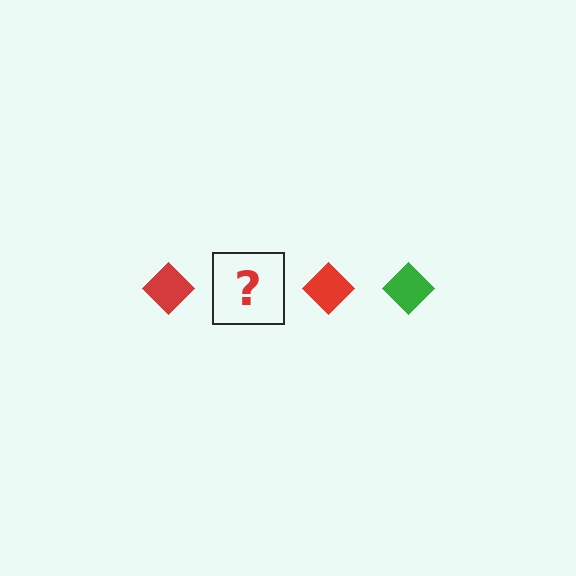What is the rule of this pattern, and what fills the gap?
The rule is that the pattern cycles through red, green diamonds. The gap should be filled with a green diamond.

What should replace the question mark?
The question mark should be replaced with a green diamond.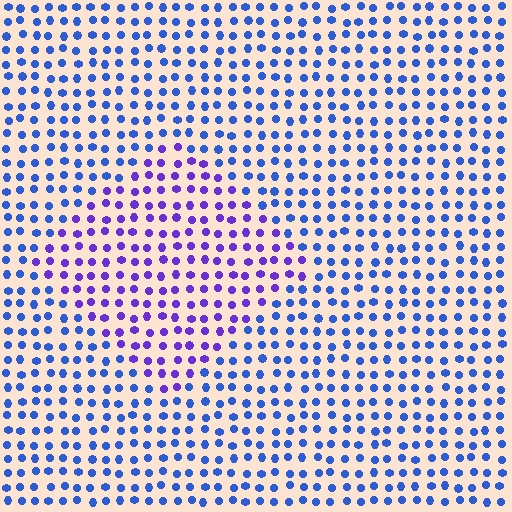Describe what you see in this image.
The image is filled with small blue elements in a uniform arrangement. A diamond-shaped region is visible where the elements are tinted to a slightly different hue, forming a subtle color boundary.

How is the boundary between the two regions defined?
The boundary is defined purely by a slight shift in hue (about 39 degrees). Spacing, size, and orientation are identical on both sides.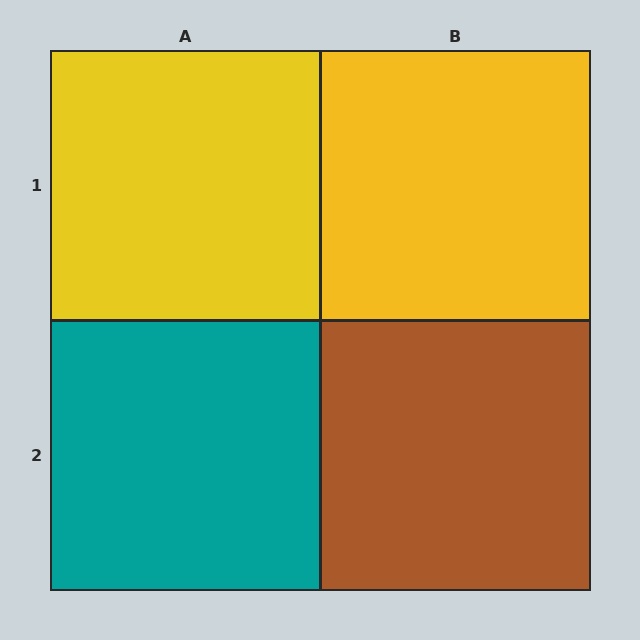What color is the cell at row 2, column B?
Brown.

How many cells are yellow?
2 cells are yellow.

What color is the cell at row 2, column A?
Teal.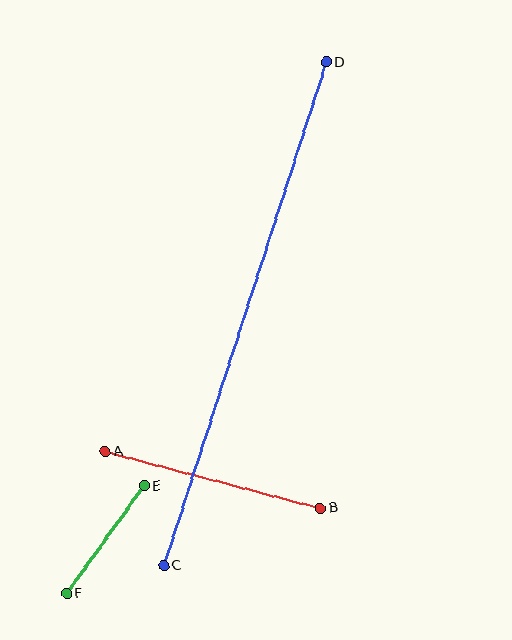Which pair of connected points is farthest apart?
Points C and D are farthest apart.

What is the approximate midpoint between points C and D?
The midpoint is at approximately (245, 314) pixels.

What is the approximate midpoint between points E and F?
The midpoint is at approximately (105, 540) pixels.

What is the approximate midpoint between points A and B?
The midpoint is at approximately (213, 480) pixels.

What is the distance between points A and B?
The distance is approximately 222 pixels.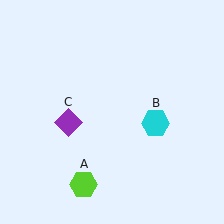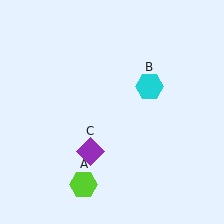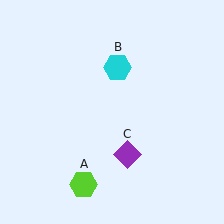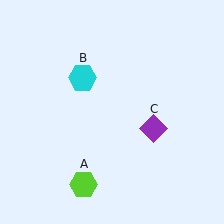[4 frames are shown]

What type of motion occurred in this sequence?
The cyan hexagon (object B), purple diamond (object C) rotated counterclockwise around the center of the scene.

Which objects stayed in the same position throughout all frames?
Lime hexagon (object A) remained stationary.